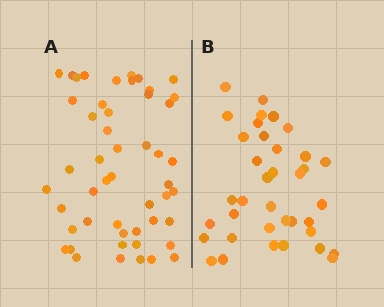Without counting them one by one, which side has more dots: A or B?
Region A (the left region) has more dots.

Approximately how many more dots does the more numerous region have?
Region A has approximately 15 more dots than region B.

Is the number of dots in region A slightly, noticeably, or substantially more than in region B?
Region A has noticeably more, but not dramatically so. The ratio is roughly 1.4 to 1.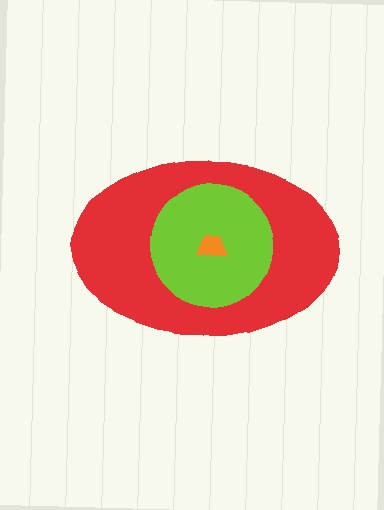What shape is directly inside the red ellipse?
The lime circle.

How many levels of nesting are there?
3.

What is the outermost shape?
The red ellipse.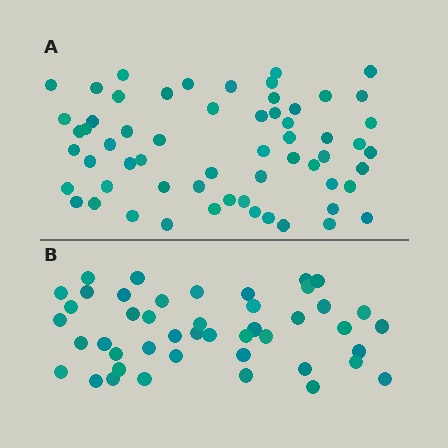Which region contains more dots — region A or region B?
Region A (the top region) has more dots.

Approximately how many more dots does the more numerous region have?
Region A has approximately 15 more dots than region B.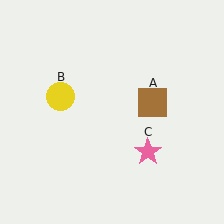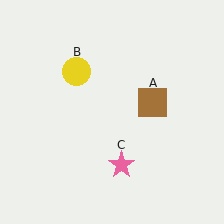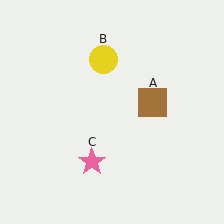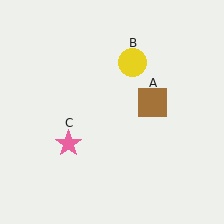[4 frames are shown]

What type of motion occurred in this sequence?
The yellow circle (object B), pink star (object C) rotated clockwise around the center of the scene.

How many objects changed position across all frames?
2 objects changed position: yellow circle (object B), pink star (object C).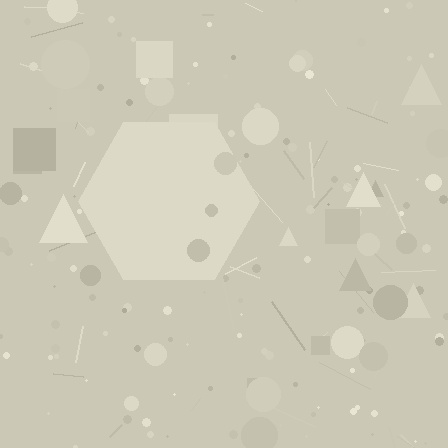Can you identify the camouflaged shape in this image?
The camouflaged shape is a hexagon.